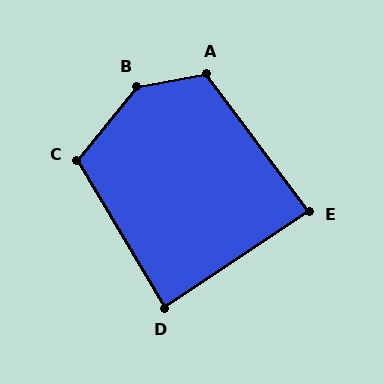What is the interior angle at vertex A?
Approximately 116 degrees (obtuse).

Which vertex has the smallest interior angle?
E, at approximately 87 degrees.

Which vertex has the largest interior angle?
B, at approximately 139 degrees.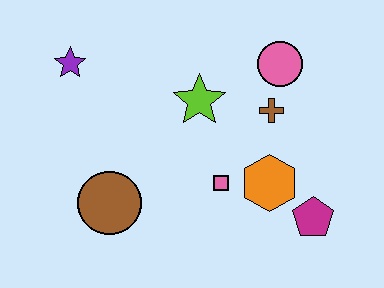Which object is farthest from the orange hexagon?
The purple star is farthest from the orange hexagon.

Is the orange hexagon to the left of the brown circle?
No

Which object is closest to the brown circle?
The pink square is closest to the brown circle.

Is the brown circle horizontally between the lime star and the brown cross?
No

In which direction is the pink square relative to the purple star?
The pink square is to the right of the purple star.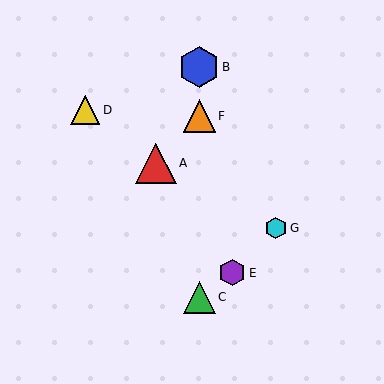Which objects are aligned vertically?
Objects B, C, F are aligned vertically.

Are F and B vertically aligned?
Yes, both are at x≈199.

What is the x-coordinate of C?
Object C is at x≈199.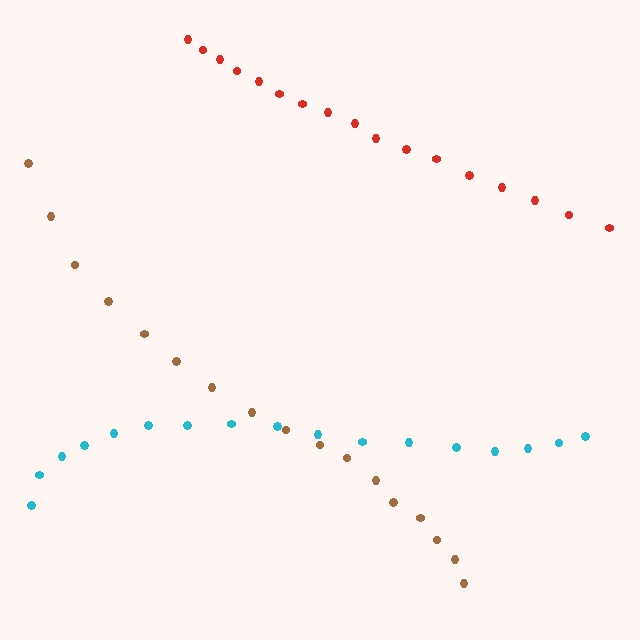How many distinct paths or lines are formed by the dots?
There are 3 distinct paths.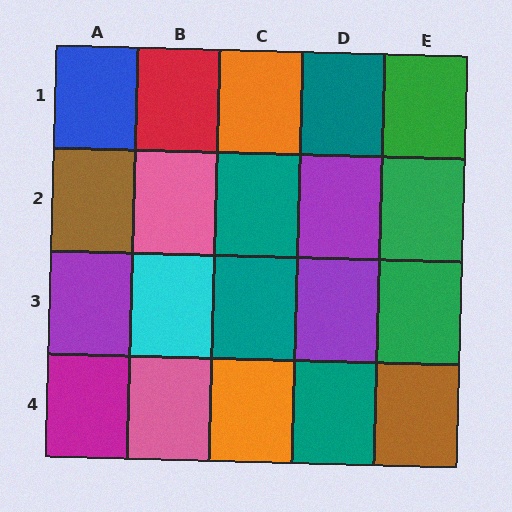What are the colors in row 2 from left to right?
Brown, pink, teal, purple, green.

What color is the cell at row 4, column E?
Brown.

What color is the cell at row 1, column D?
Teal.